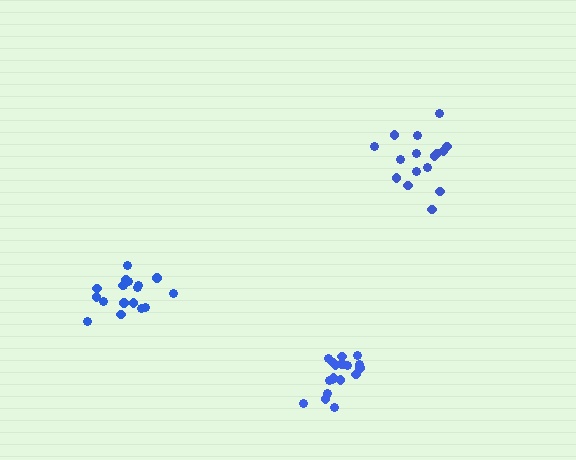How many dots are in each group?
Group 1: 18 dots, Group 2: 16 dots, Group 3: 18 dots (52 total).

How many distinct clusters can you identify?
There are 3 distinct clusters.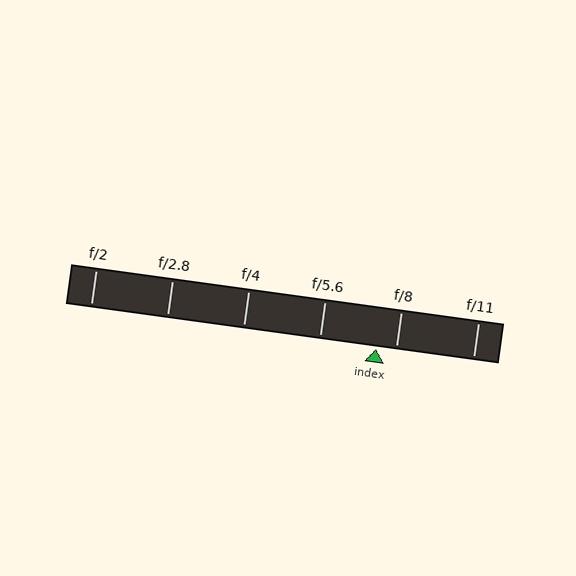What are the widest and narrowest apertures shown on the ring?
The widest aperture shown is f/2 and the narrowest is f/11.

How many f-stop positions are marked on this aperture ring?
There are 6 f-stop positions marked.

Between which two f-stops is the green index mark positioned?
The index mark is between f/5.6 and f/8.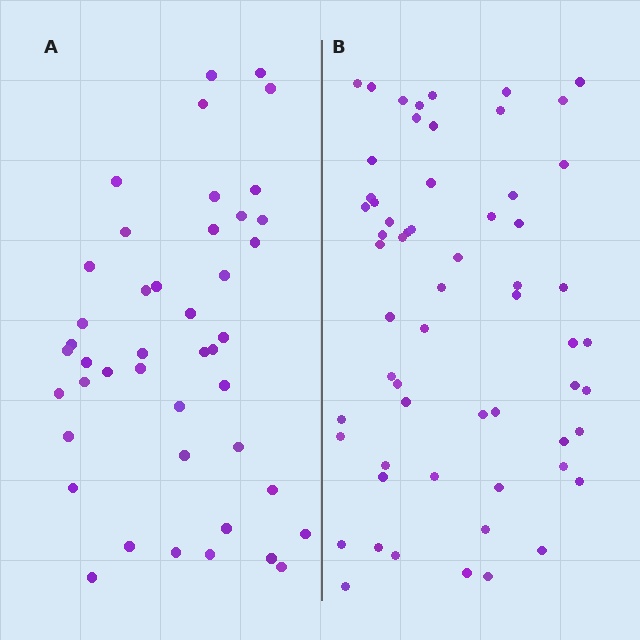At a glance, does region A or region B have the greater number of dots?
Region B (the right region) has more dots.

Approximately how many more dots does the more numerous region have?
Region B has approximately 15 more dots than region A.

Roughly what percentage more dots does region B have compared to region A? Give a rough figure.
About 35% more.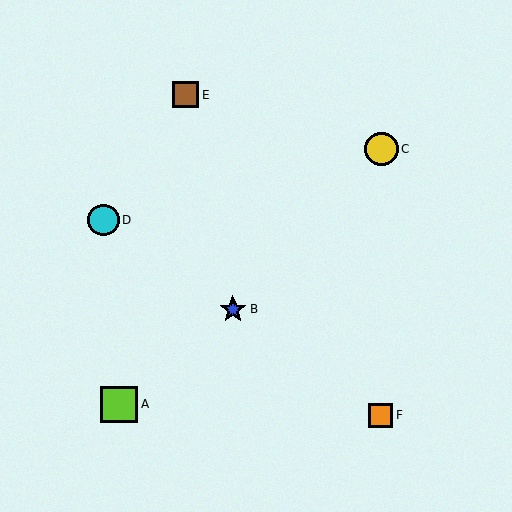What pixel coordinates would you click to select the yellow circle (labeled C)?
Click at (382, 149) to select the yellow circle C.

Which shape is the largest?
The lime square (labeled A) is the largest.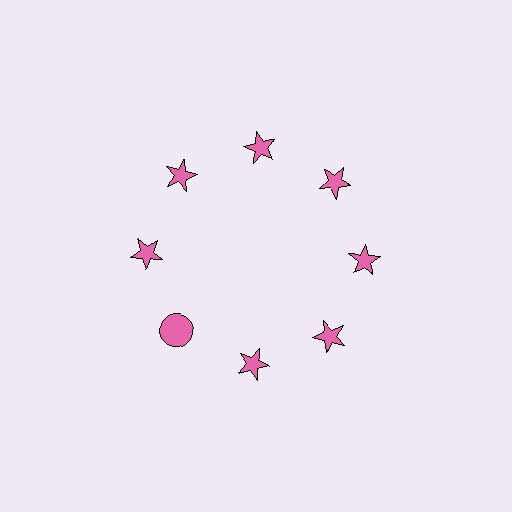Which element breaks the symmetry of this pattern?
The pink circle at roughly the 8 o'clock position breaks the symmetry. All other shapes are pink stars.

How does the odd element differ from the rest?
It has a different shape: circle instead of star.